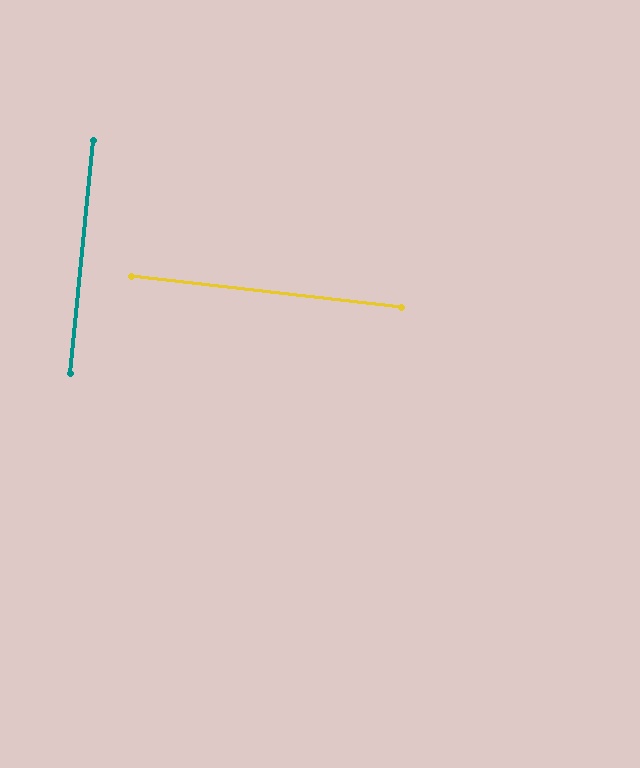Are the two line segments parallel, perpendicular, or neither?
Perpendicular — they meet at approximately 89°.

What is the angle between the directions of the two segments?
Approximately 89 degrees.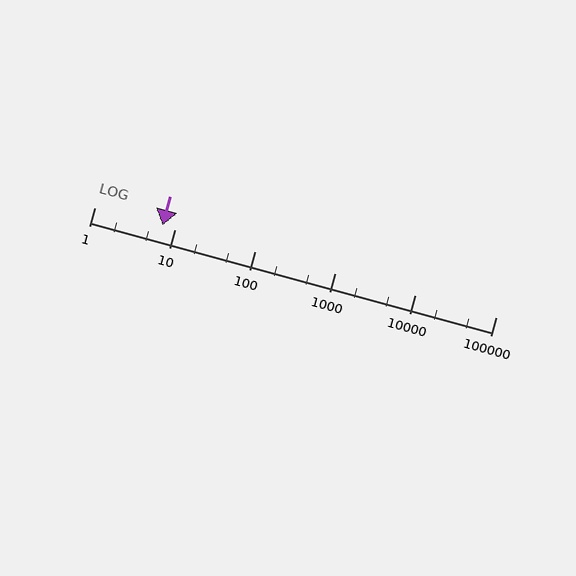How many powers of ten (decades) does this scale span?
The scale spans 5 decades, from 1 to 100000.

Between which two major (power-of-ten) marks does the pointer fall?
The pointer is between 1 and 10.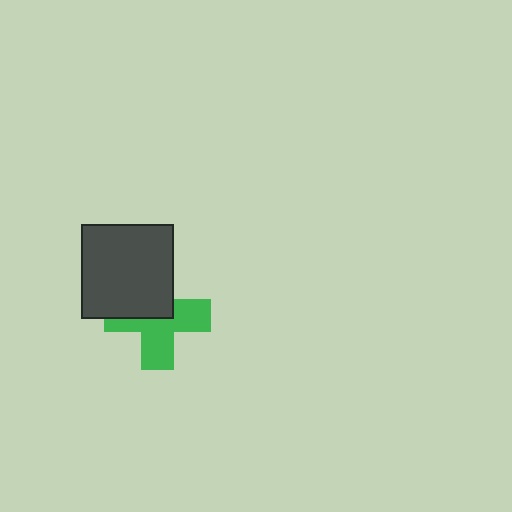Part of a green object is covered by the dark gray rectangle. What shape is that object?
It is a cross.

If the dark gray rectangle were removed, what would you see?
You would see the complete green cross.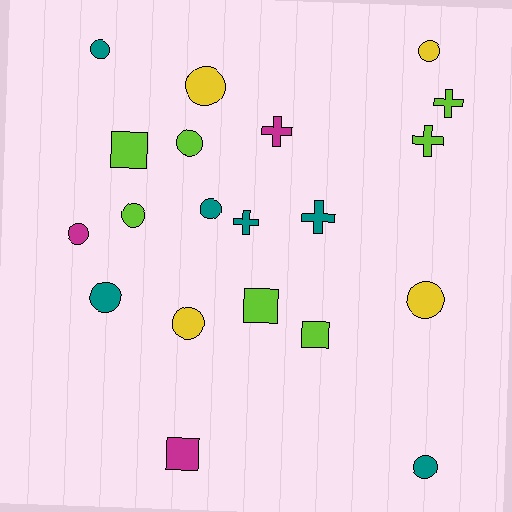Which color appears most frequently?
Lime, with 7 objects.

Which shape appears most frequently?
Circle, with 11 objects.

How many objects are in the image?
There are 20 objects.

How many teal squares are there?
There are no teal squares.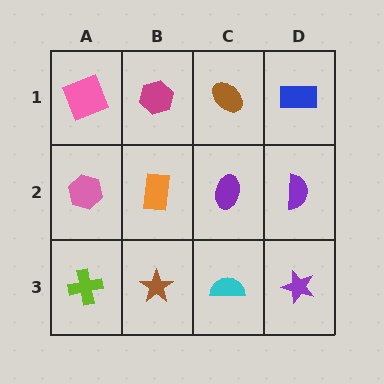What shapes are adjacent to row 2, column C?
A brown ellipse (row 1, column C), a cyan semicircle (row 3, column C), an orange rectangle (row 2, column B), a purple semicircle (row 2, column D).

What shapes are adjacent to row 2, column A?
A pink square (row 1, column A), a lime cross (row 3, column A), an orange rectangle (row 2, column B).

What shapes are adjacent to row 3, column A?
A pink hexagon (row 2, column A), a brown star (row 3, column B).